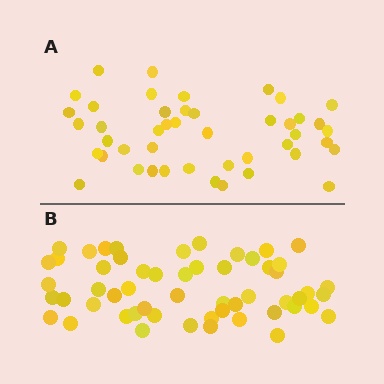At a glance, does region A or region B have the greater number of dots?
Region B (the bottom region) has more dots.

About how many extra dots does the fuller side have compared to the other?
Region B has roughly 10 or so more dots than region A.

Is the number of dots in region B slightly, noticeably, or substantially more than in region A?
Region B has only slightly more — the two regions are fairly close. The ratio is roughly 1.2 to 1.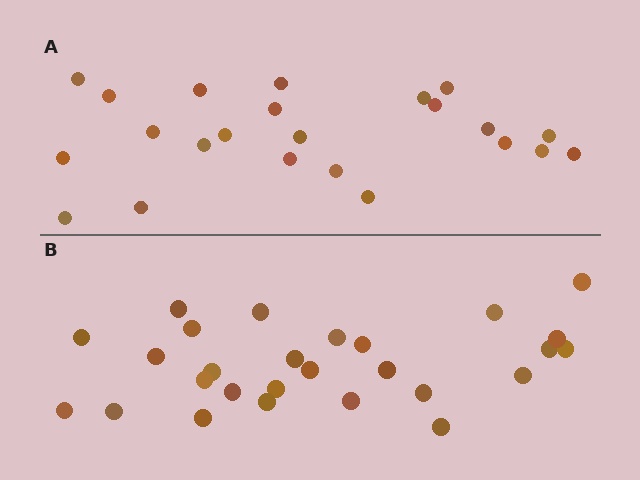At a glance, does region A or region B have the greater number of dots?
Region B (the bottom region) has more dots.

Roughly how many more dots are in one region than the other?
Region B has about 4 more dots than region A.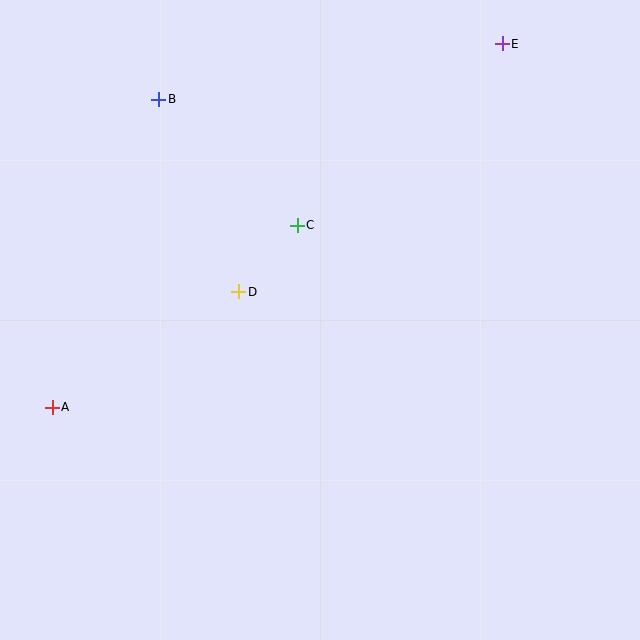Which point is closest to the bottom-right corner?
Point D is closest to the bottom-right corner.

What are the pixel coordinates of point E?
Point E is at (502, 44).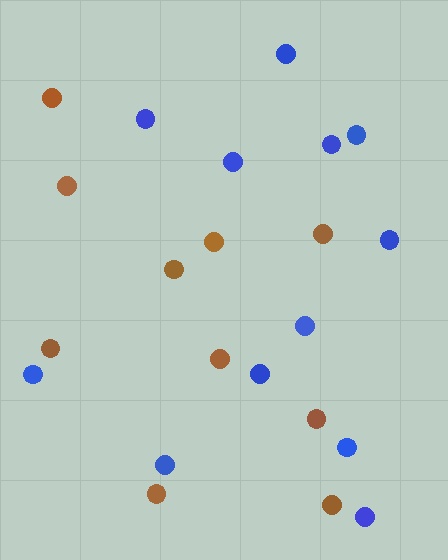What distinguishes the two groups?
There are 2 groups: one group of brown circles (10) and one group of blue circles (12).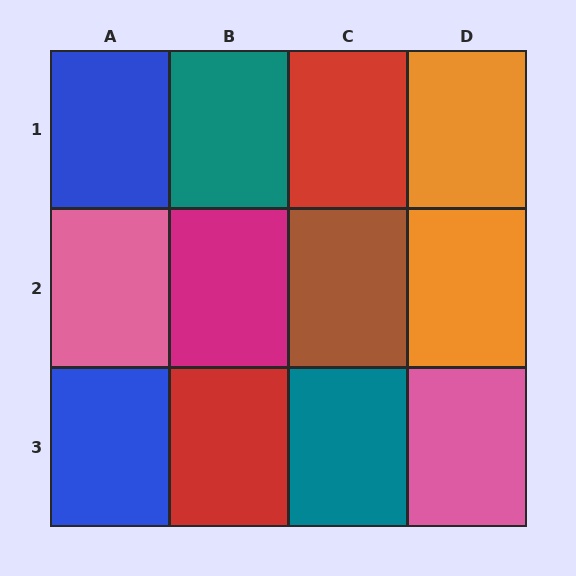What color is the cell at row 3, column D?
Pink.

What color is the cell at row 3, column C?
Teal.